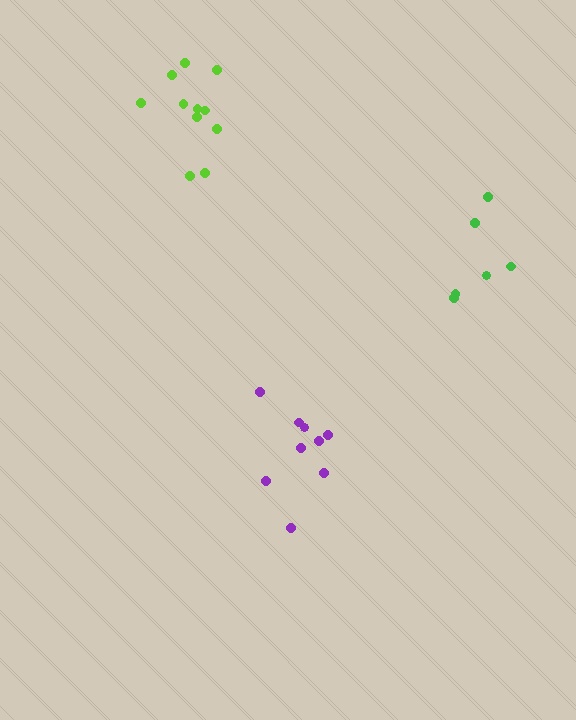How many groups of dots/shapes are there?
There are 3 groups.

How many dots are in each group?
Group 1: 6 dots, Group 2: 11 dots, Group 3: 9 dots (26 total).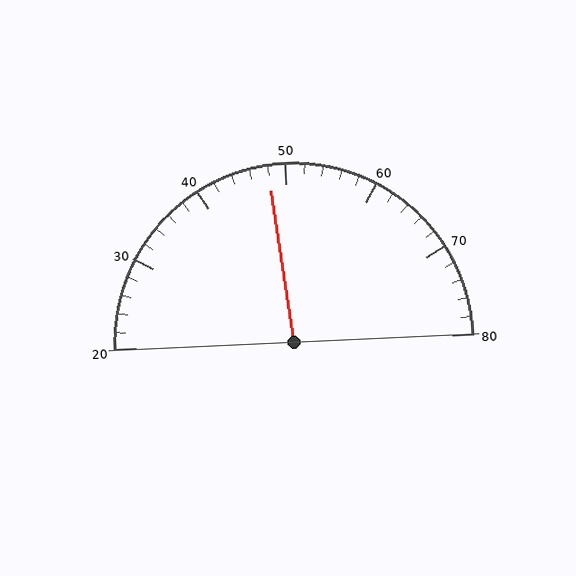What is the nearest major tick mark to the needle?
The nearest major tick mark is 50.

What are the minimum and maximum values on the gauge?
The gauge ranges from 20 to 80.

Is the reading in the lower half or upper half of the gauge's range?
The reading is in the lower half of the range (20 to 80).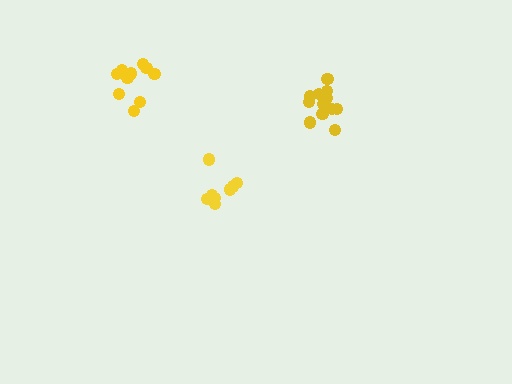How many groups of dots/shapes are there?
There are 3 groups.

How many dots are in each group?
Group 1: 10 dots, Group 2: 8 dots, Group 3: 13 dots (31 total).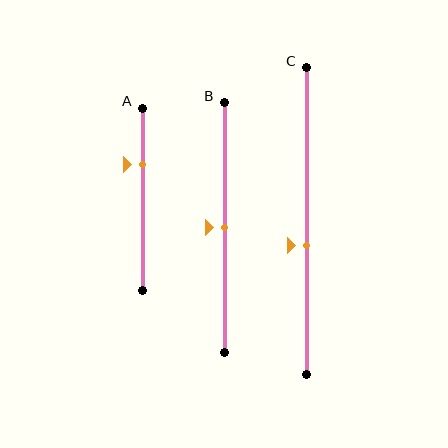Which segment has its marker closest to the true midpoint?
Segment B has its marker closest to the true midpoint.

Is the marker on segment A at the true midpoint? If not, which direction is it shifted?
No, the marker on segment A is shifted upward by about 19% of the segment length.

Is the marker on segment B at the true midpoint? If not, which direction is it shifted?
Yes, the marker on segment B is at the true midpoint.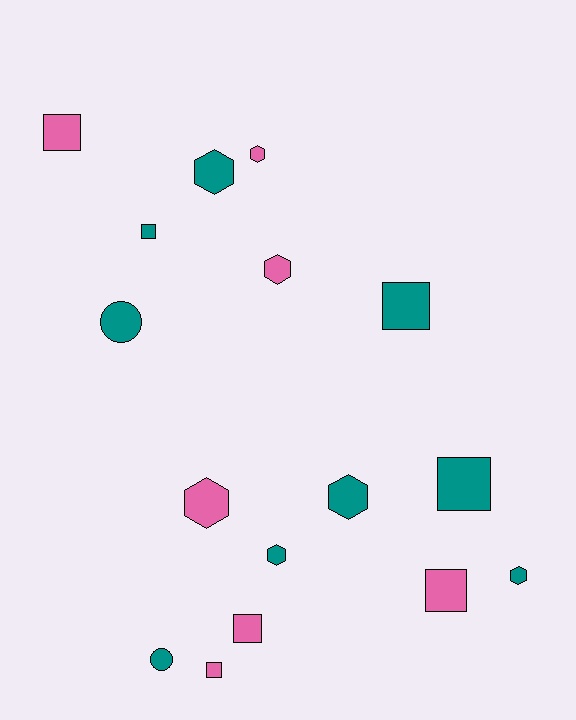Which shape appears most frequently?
Square, with 7 objects.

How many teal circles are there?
There are 2 teal circles.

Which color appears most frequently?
Teal, with 9 objects.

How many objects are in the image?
There are 16 objects.